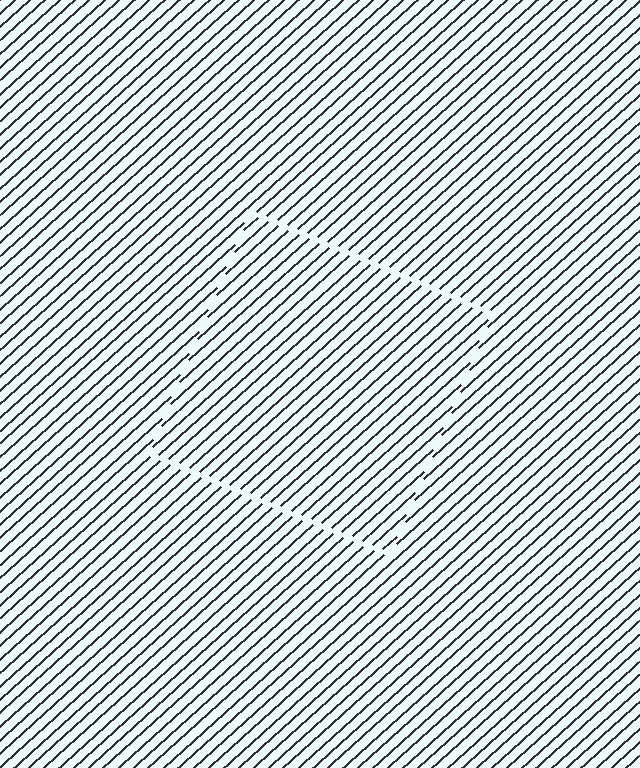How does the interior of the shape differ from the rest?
The interior of the shape contains the same grating, shifted by half a period — the contour is defined by the phase discontinuity where line-ends from the inner and outer gratings abut.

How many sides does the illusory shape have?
4 sides — the line-ends trace a square.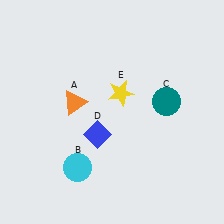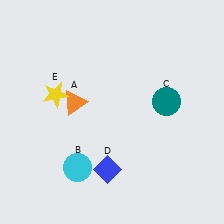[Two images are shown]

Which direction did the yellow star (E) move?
The yellow star (E) moved left.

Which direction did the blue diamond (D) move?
The blue diamond (D) moved down.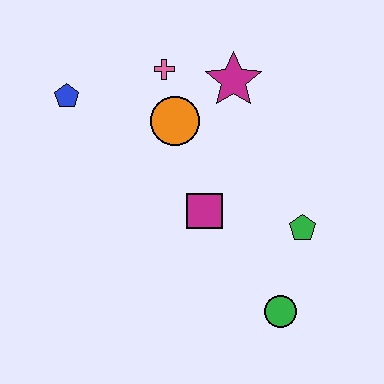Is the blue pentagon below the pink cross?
Yes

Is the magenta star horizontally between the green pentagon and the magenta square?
Yes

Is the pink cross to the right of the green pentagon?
No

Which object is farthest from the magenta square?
The blue pentagon is farthest from the magenta square.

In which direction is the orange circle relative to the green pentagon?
The orange circle is to the left of the green pentagon.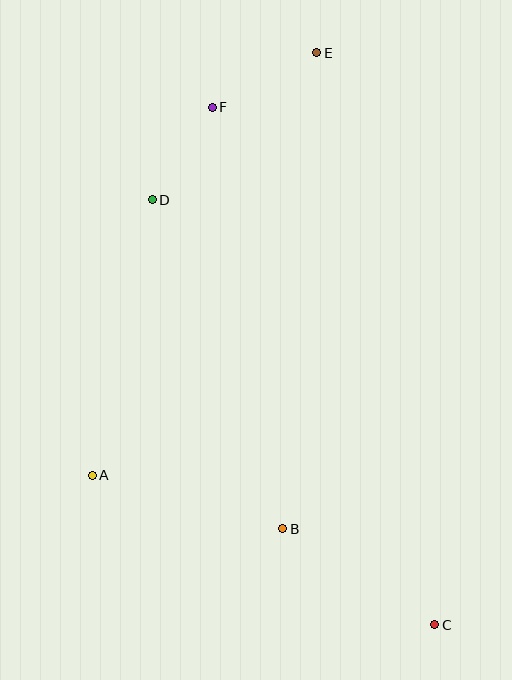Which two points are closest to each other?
Points D and F are closest to each other.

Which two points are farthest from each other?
Points C and E are farthest from each other.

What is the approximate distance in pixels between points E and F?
The distance between E and F is approximately 118 pixels.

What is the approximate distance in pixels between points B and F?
The distance between B and F is approximately 428 pixels.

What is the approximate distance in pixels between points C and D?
The distance between C and D is approximately 510 pixels.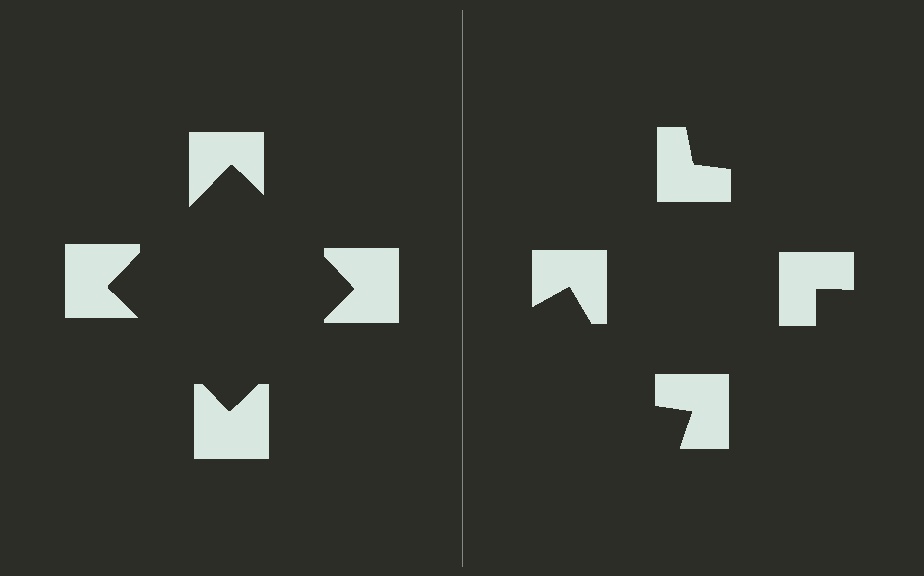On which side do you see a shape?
An illusory square appears on the left side. On the right side the wedge cuts are rotated, so no coherent shape forms.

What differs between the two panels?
The notched squares are positioned identically on both sides; only the wedge orientations differ. On the left they align to a square; on the right they are misaligned.